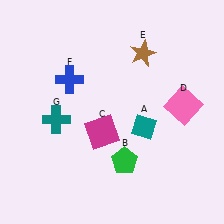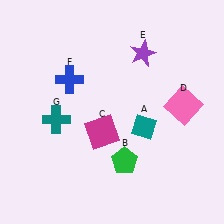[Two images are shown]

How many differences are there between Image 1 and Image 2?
There is 1 difference between the two images.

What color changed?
The star (E) changed from brown in Image 1 to purple in Image 2.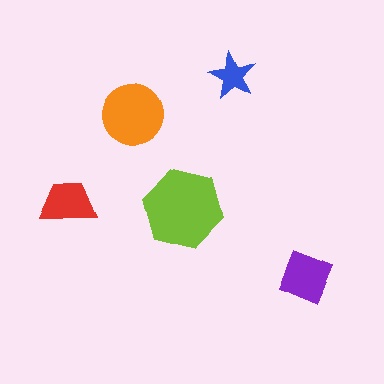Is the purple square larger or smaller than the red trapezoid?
Larger.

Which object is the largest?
The lime hexagon.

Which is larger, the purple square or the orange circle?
The orange circle.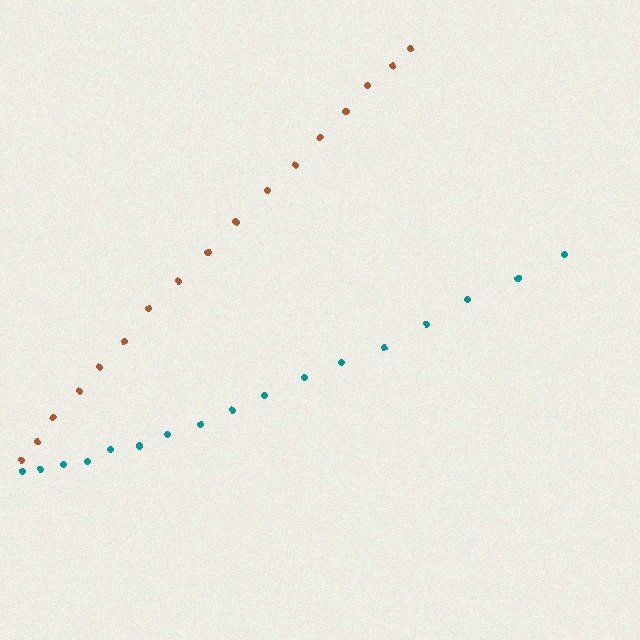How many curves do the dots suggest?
There are 2 distinct paths.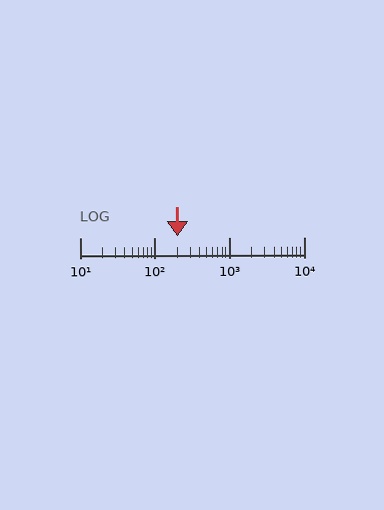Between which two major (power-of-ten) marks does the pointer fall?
The pointer is between 100 and 1000.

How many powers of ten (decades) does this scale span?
The scale spans 3 decades, from 10 to 10000.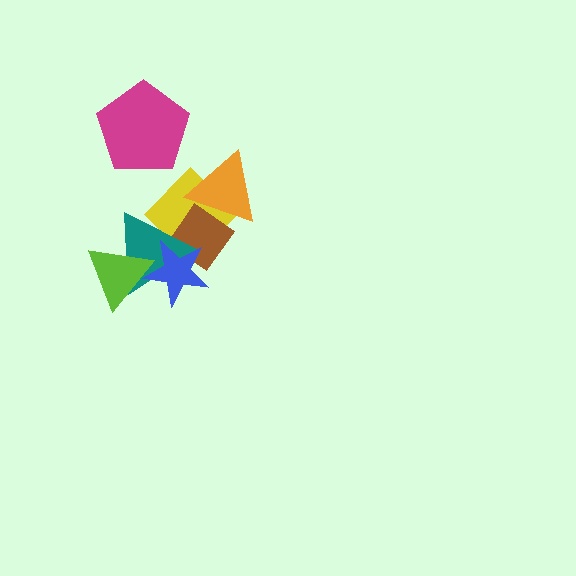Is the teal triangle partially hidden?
Yes, it is partially covered by another shape.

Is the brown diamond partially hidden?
Yes, it is partially covered by another shape.